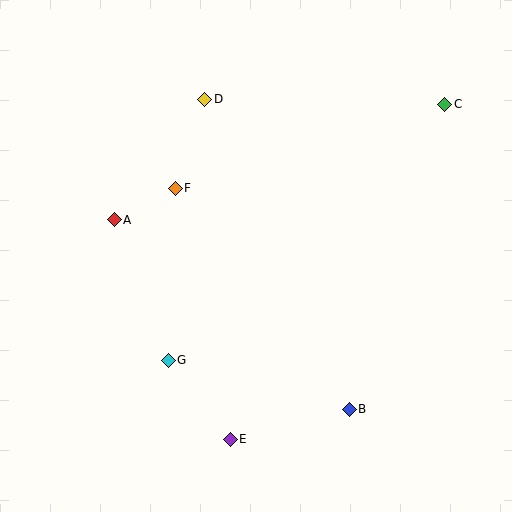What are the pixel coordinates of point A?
Point A is at (114, 220).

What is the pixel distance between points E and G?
The distance between E and G is 100 pixels.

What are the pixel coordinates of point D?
Point D is at (204, 99).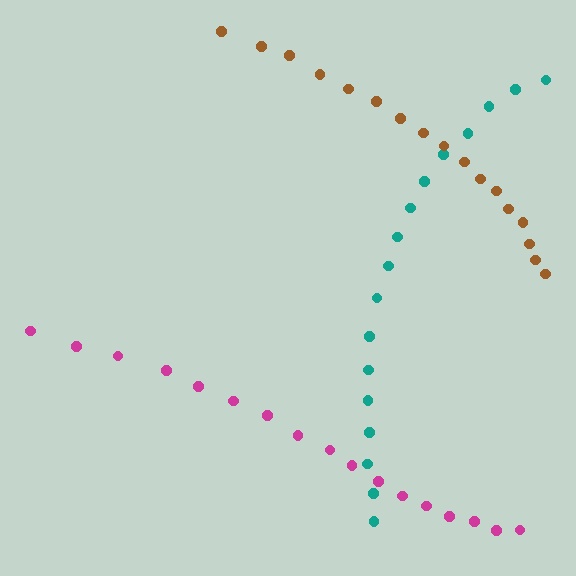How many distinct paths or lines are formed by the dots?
There are 3 distinct paths.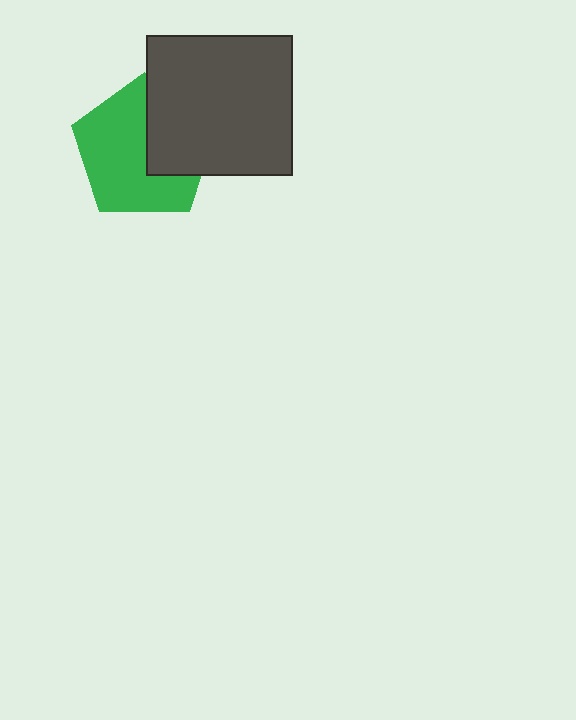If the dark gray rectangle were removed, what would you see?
You would see the complete green pentagon.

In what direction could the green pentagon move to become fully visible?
The green pentagon could move left. That would shift it out from behind the dark gray rectangle entirely.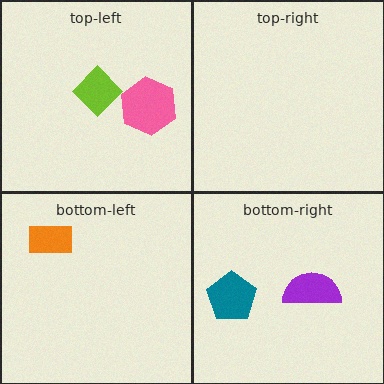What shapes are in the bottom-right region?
The teal pentagon, the purple semicircle.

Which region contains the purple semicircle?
The bottom-right region.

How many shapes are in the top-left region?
2.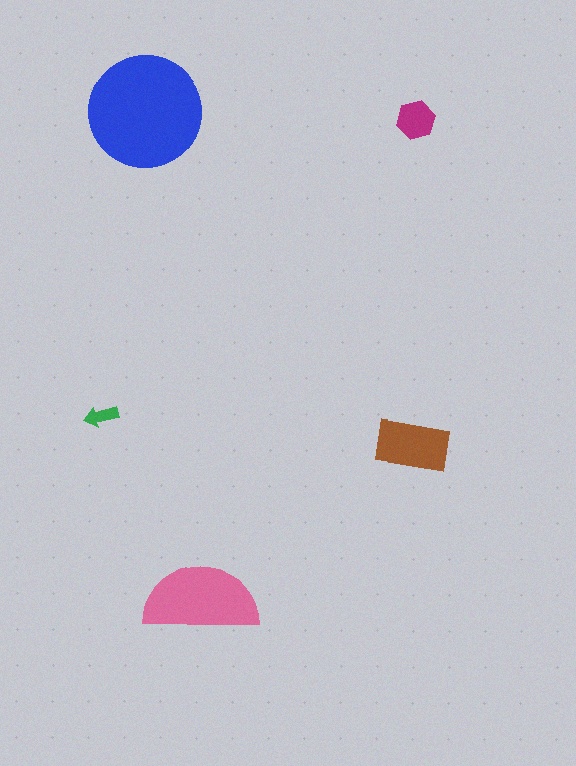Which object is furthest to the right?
The magenta hexagon is rightmost.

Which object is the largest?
The blue circle.